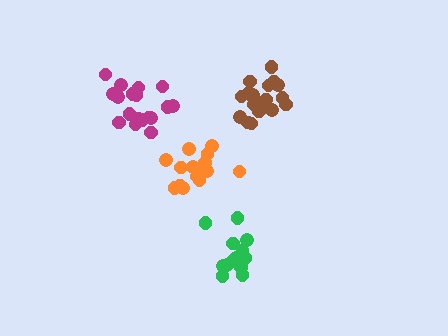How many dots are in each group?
Group 1: 19 dots, Group 2: 19 dots, Group 3: 13 dots, Group 4: 15 dots (66 total).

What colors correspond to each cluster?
The clusters are colored: magenta, brown, green, orange.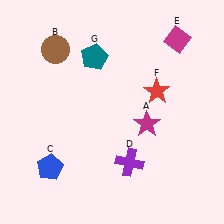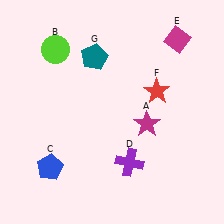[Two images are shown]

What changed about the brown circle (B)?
In Image 1, B is brown. In Image 2, it changed to lime.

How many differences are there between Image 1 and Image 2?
There is 1 difference between the two images.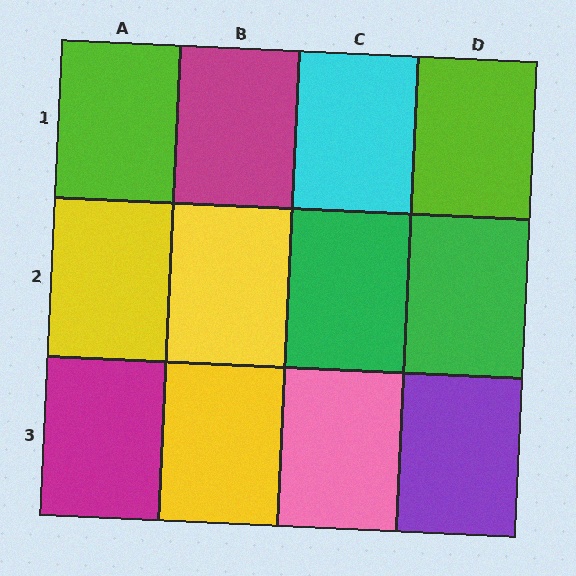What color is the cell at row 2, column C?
Green.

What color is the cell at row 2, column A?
Yellow.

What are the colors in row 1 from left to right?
Lime, magenta, cyan, lime.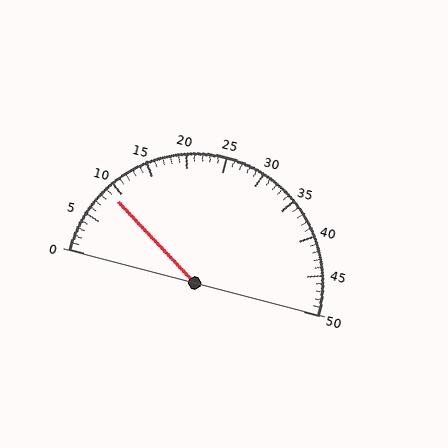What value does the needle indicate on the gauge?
The needle indicates approximately 9.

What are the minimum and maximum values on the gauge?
The gauge ranges from 0 to 50.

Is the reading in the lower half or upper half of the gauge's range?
The reading is in the lower half of the range (0 to 50).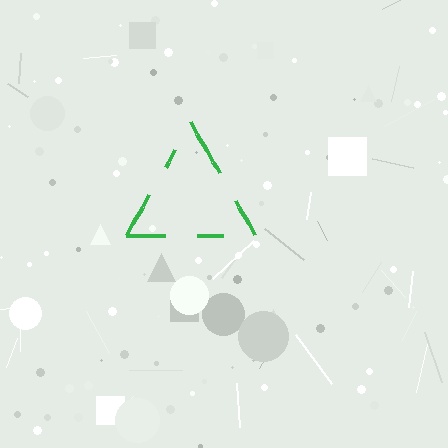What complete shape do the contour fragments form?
The contour fragments form a triangle.